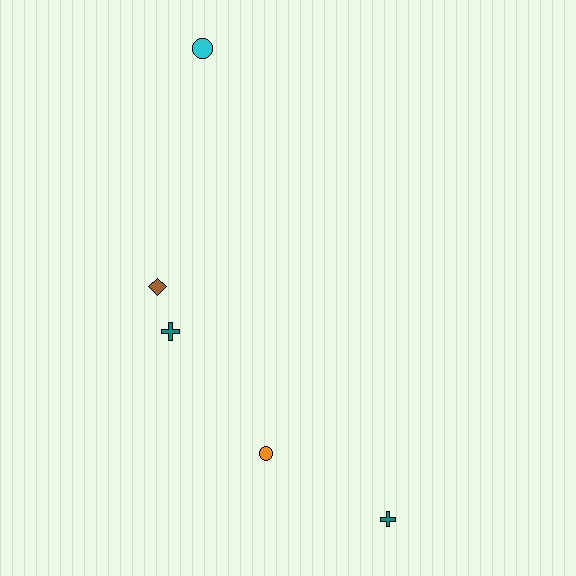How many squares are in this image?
There are no squares.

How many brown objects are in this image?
There is 1 brown object.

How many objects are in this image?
There are 5 objects.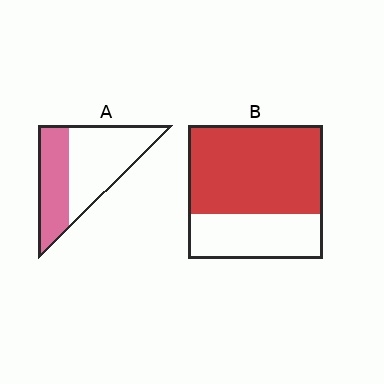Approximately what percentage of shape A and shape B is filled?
A is approximately 40% and B is approximately 65%.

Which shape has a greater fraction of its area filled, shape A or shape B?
Shape B.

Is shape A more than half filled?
No.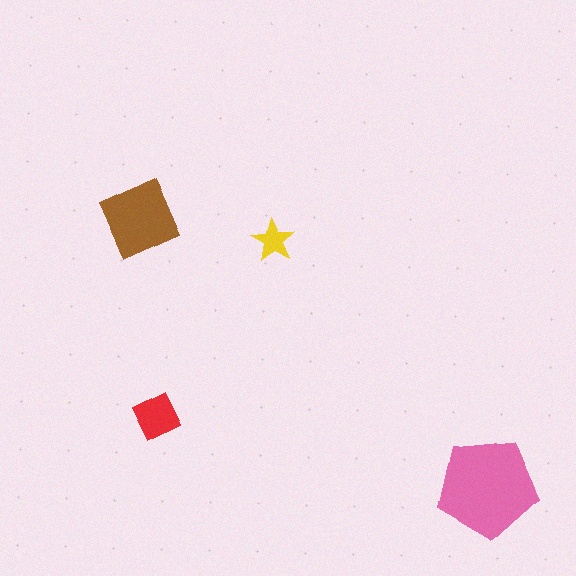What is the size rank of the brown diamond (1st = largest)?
2nd.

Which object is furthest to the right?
The pink pentagon is rightmost.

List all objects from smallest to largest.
The yellow star, the red square, the brown diamond, the pink pentagon.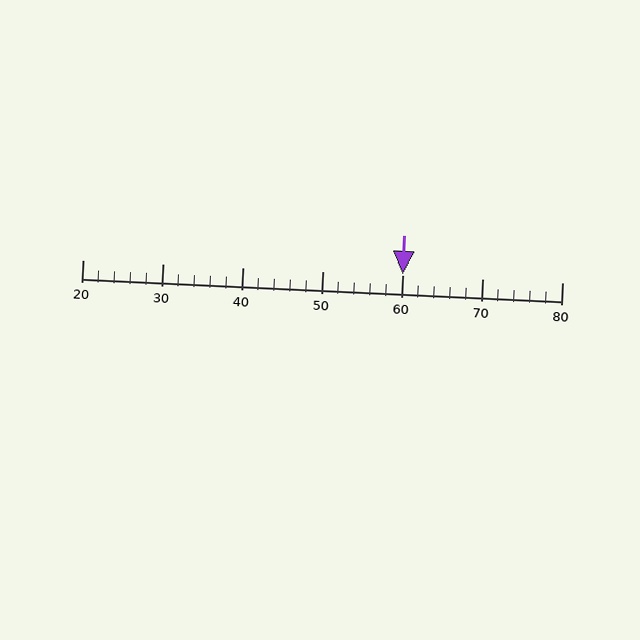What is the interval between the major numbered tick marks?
The major tick marks are spaced 10 units apart.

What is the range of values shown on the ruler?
The ruler shows values from 20 to 80.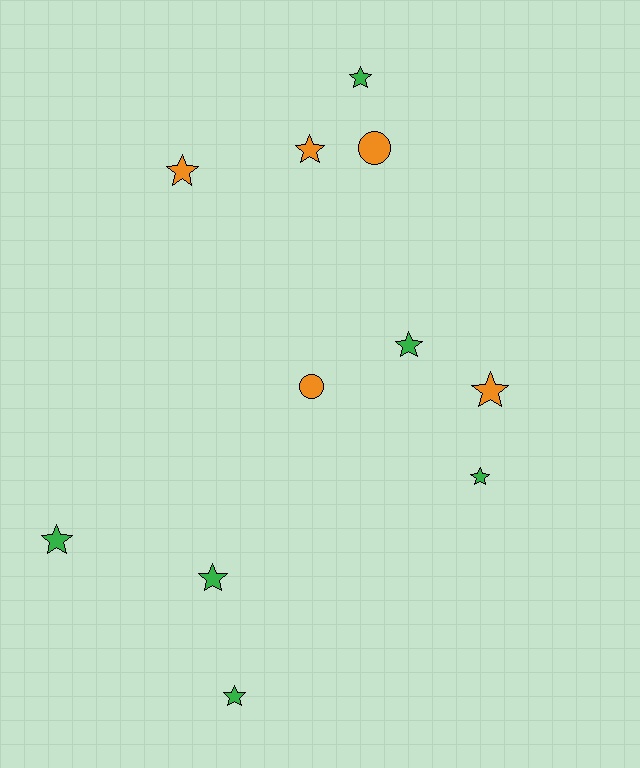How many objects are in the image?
There are 11 objects.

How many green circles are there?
There are no green circles.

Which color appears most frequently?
Green, with 6 objects.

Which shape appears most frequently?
Star, with 9 objects.